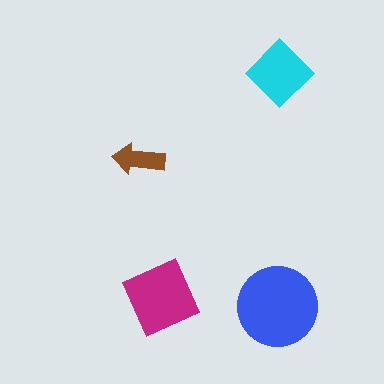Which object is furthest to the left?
The brown arrow is leftmost.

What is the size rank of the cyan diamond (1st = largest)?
3rd.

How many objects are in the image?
There are 4 objects in the image.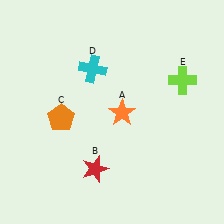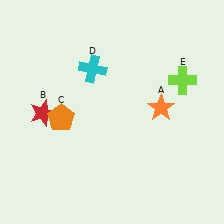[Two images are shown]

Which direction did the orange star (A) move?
The orange star (A) moved right.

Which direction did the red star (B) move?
The red star (B) moved up.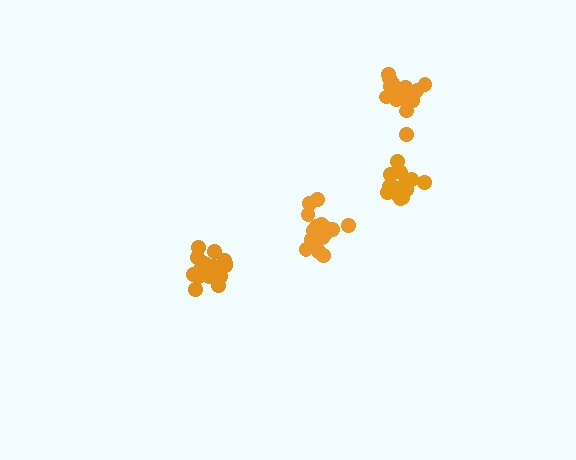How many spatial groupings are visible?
There are 4 spatial groupings.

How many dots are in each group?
Group 1: 19 dots, Group 2: 19 dots, Group 3: 15 dots, Group 4: 19 dots (72 total).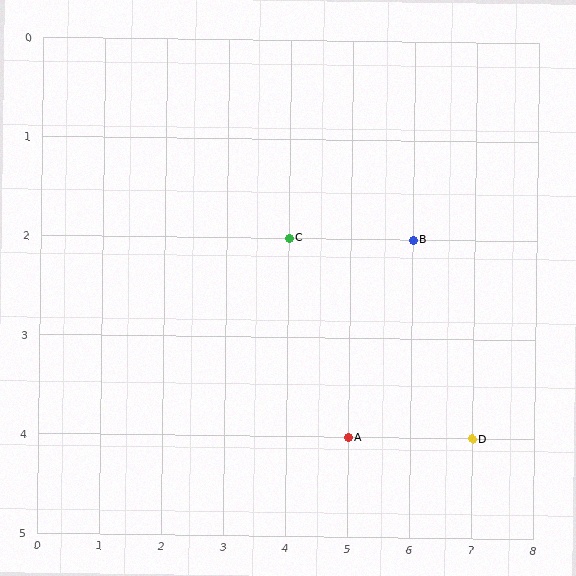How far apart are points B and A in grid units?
Points B and A are 1 column and 2 rows apart (about 2.2 grid units diagonally).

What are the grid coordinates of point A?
Point A is at grid coordinates (5, 4).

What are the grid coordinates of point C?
Point C is at grid coordinates (4, 2).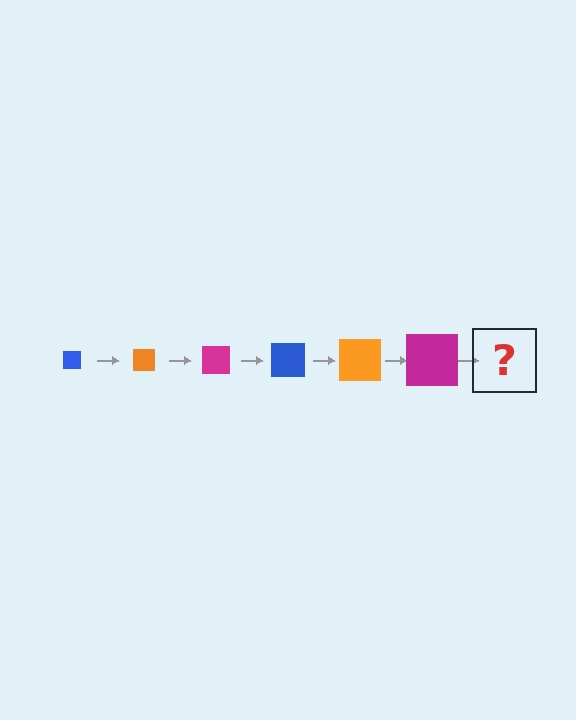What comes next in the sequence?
The next element should be a blue square, larger than the previous one.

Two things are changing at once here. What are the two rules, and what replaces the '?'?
The two rules are that the square grows larger each step and the color cycles through blue, orange, and magenta. The '?' should be a blue square, larger than the previous one.